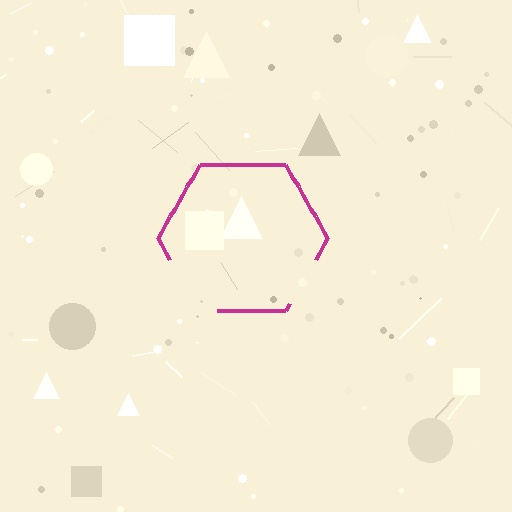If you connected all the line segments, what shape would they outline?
They would outline a hexagon.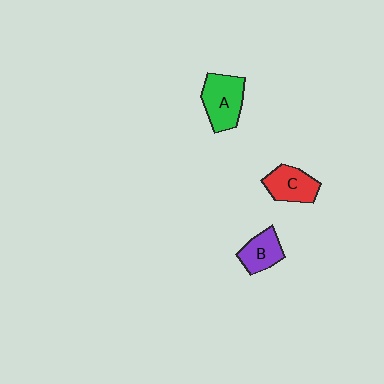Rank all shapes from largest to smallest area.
From largest to smallest: A (green), C (red), B (purple).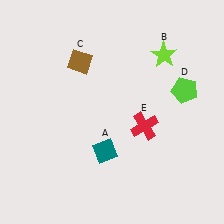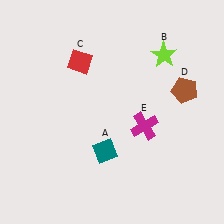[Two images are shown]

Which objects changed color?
C changed from brown to red. D changed from lime to brown. E changed from red to magenta.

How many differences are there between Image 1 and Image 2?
There are 3 differences between the two images.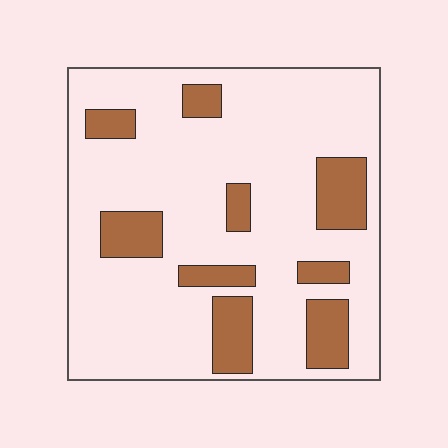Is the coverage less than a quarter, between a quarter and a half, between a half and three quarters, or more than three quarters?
Less than a quarter.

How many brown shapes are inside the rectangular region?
9.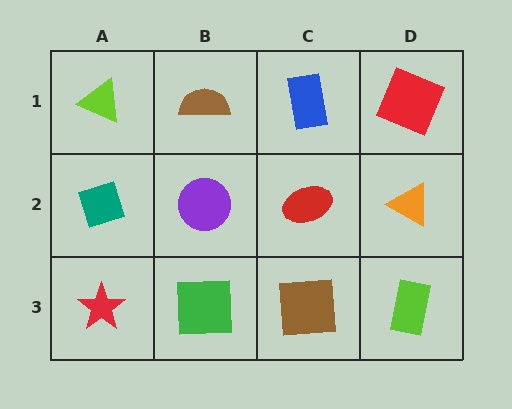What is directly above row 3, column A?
A teal diamond.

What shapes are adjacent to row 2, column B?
A brown semicircle (row 1, column B), a green square (row 3, column B), a teal diamond (row 2, column A), a red ellipse (row 2, column C).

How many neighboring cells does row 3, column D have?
2.